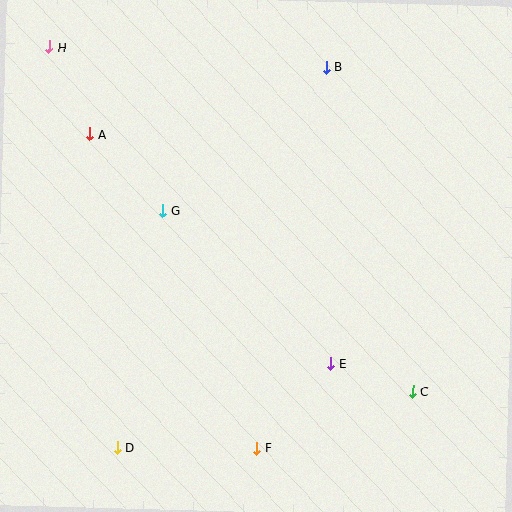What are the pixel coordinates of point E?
Point E is at (331, 364).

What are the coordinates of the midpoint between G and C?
The midpoint between G and C is at (288, 301).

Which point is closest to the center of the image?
Point G at (163, 211) is closest to the center.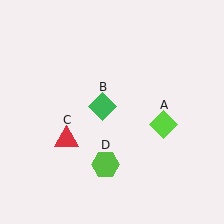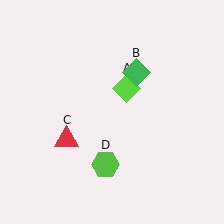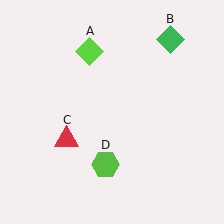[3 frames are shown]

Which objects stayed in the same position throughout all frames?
Red triangle (object C) and lime hexagon (object D) remained stationary.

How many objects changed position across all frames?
2 objects changed position: lime diamond (object A), green diamond (object B).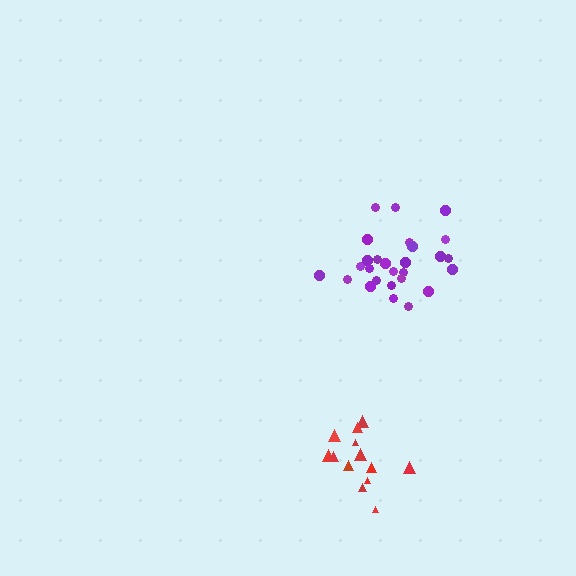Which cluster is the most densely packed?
Purple.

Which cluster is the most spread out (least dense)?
Red.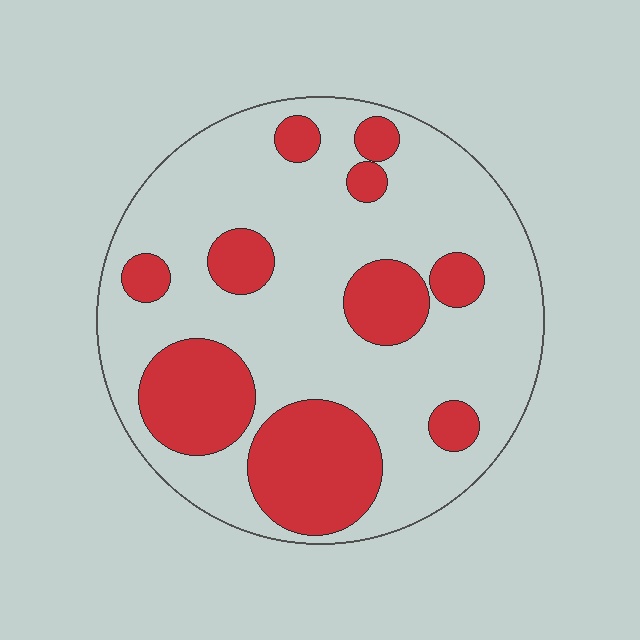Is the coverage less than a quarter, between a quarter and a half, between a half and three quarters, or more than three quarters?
Between a quarter and a half.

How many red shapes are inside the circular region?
10.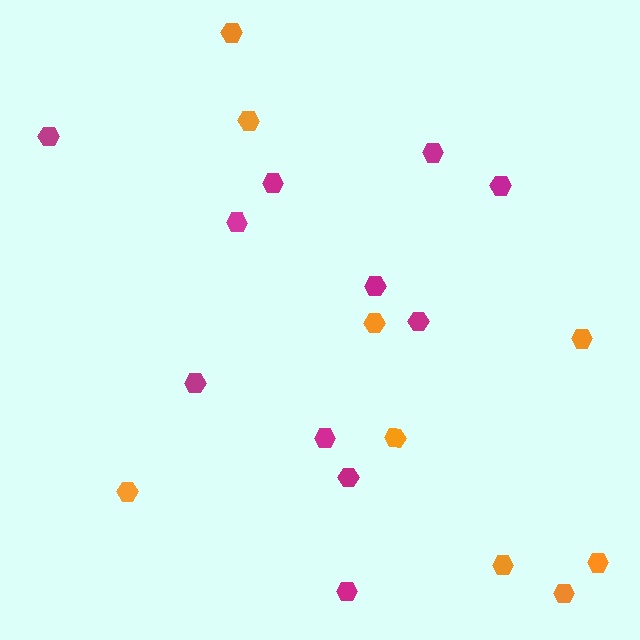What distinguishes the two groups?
There are 2 groups: one group of orange hexagons (9) and one group of magenta hexagons (11).